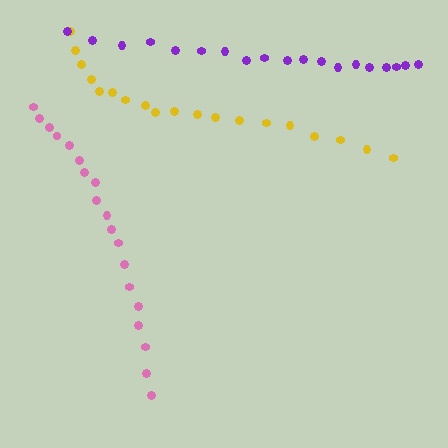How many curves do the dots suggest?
There are 3 distinct paths.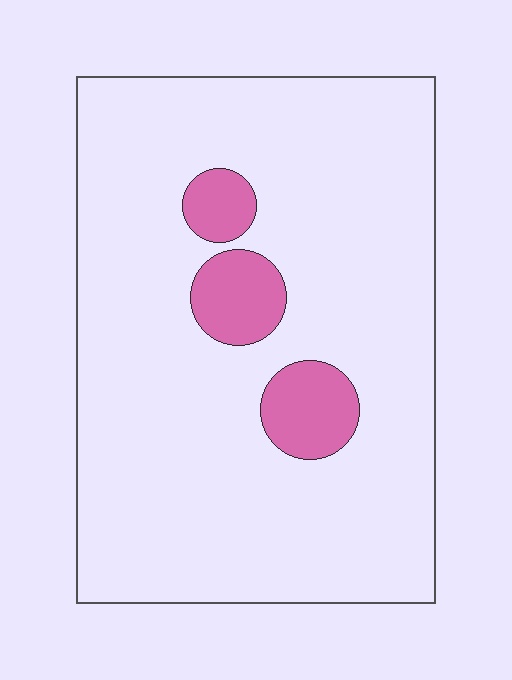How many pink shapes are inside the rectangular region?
3.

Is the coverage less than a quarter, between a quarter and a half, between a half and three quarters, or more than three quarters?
Less than a quarter.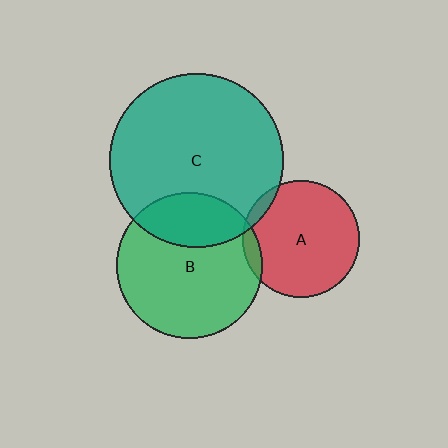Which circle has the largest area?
Circle C (teal).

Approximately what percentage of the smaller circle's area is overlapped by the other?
Approximately 5%.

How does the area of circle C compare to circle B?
Approximately 1.4 times.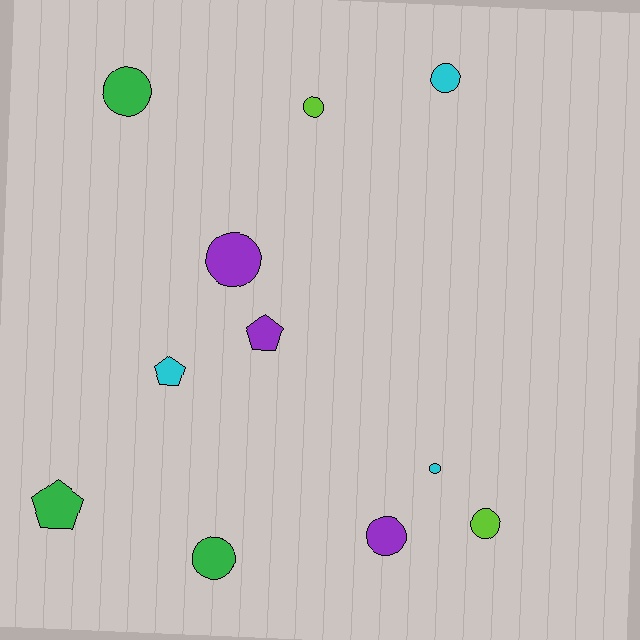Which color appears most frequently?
Purple, with 3 objects.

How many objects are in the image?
There are 11 objects.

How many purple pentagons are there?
There is 1 purple pentagon.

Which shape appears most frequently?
Circle, with 8 objects.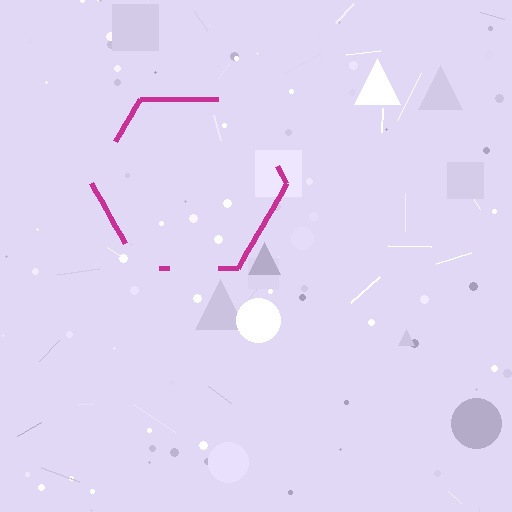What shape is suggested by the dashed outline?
The dashed outline suggests a hexagon.